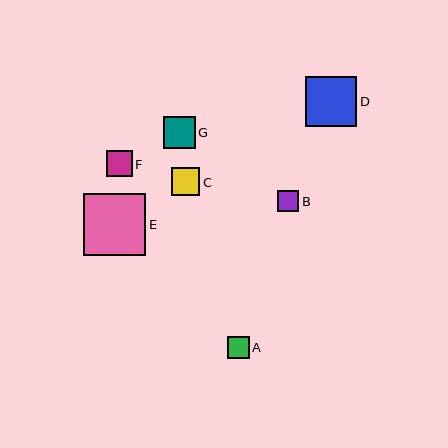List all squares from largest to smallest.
From largest to smallest: E, D, G, C, F, A, B.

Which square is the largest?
Square E is the largest with a size of approximately 62 pixels.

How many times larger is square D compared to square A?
Square D is approximately 2.3 times the size of square A.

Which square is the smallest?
Square B is the smallest with a size of approximately 21 pixels.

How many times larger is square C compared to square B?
Square C is approximately 1.3 times the size of square B.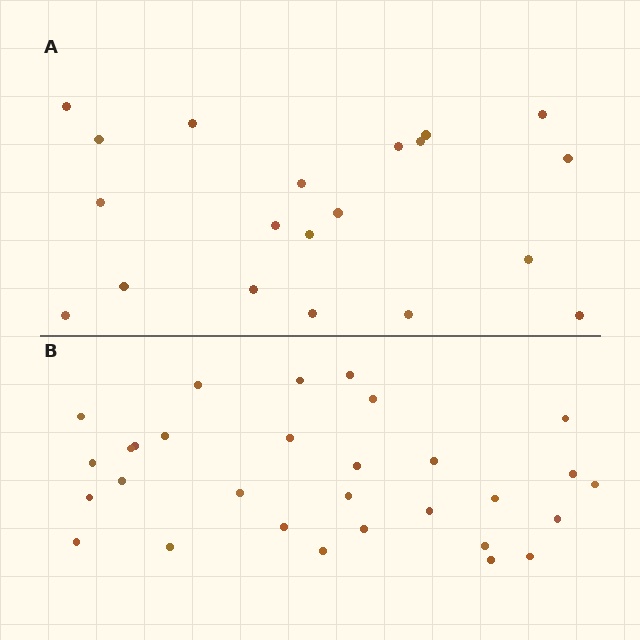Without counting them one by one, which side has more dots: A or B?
Region B (the bottom region) has more dots.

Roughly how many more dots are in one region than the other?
Region B has roughly 10 or so more dots than region A.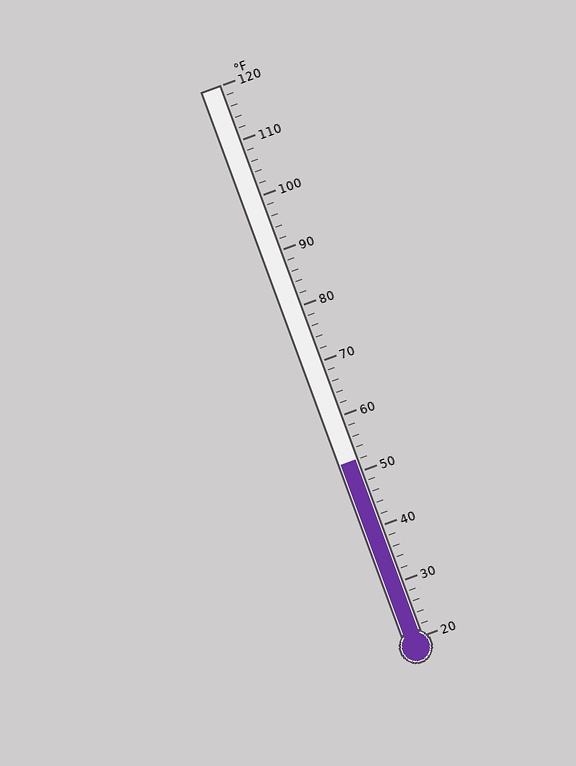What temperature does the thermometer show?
The thermometer shows approximately 52°F.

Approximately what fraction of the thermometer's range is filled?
The thermometer is filled to approximately 30% of its range.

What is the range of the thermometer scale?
The thermometer scale ranges from 20°F to 120°F.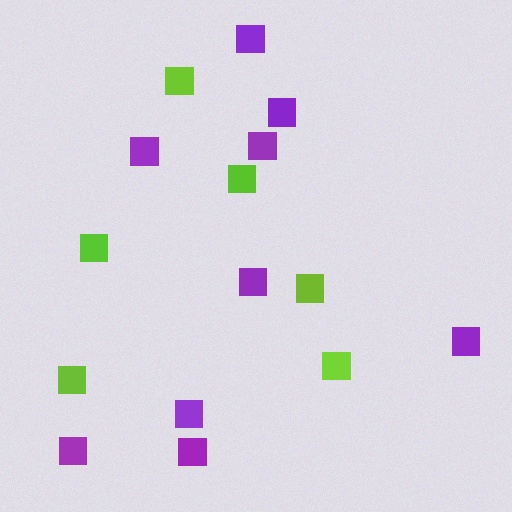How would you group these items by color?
There are 2 groups: one group of lime squares (6) and one group of purple squares (9).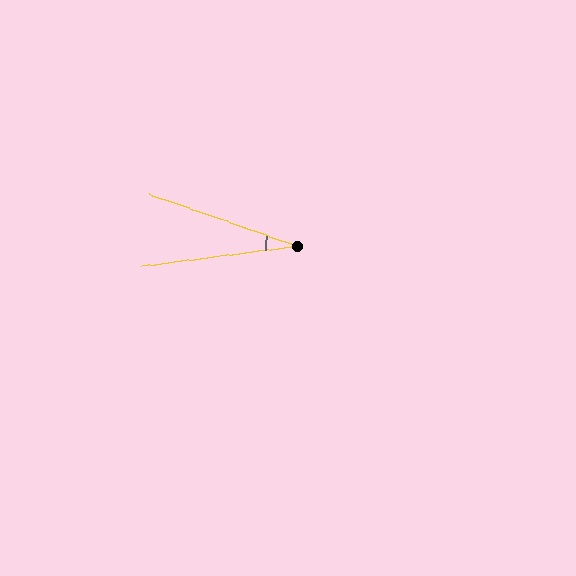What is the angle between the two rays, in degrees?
Approximately 27 degrees.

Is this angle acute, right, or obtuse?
It is acute.